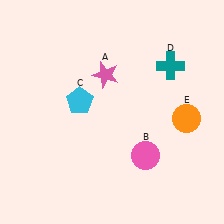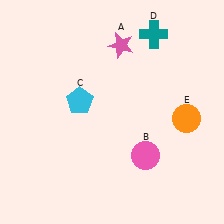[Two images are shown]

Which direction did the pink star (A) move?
The pink star (A) moved up.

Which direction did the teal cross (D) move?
The teal cross (D) moved up.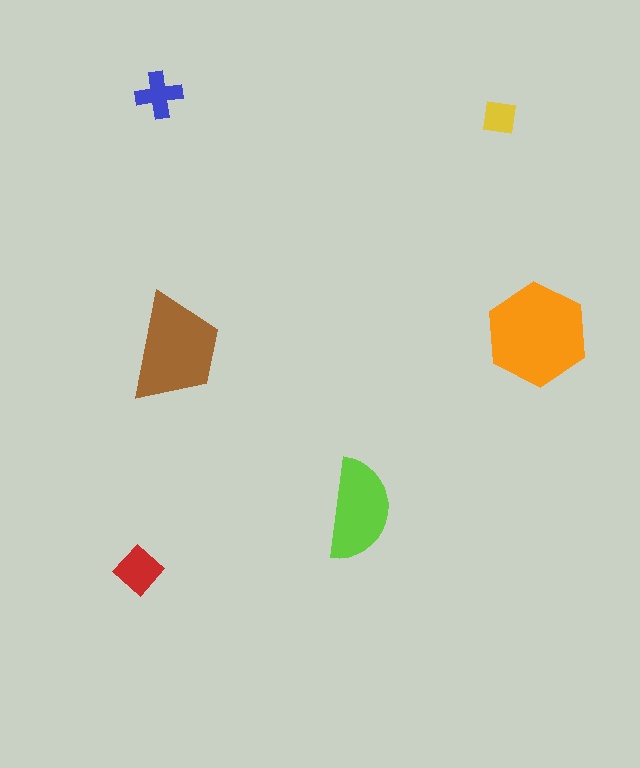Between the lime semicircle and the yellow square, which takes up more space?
The lime semicircle.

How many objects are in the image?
There are 6 objects in the image.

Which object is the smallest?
The yellow square.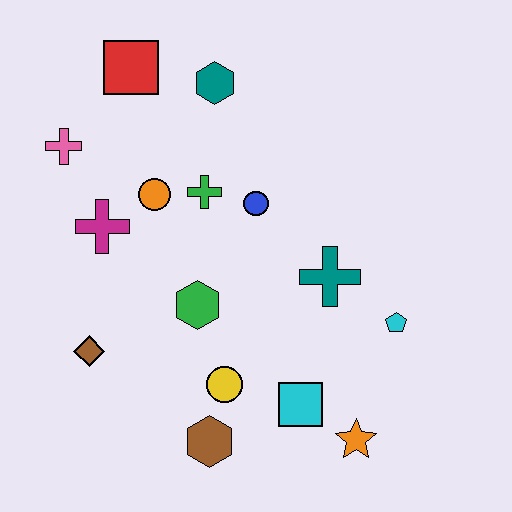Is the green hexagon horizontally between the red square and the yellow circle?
Yes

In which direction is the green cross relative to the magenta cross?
The green cross is to the right of the magenta cross.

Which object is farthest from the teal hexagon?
The orange star is farthest from the teal hexagon.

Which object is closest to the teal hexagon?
The red square is closest to the teal hexagon.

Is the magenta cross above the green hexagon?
Yes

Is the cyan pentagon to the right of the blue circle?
Yes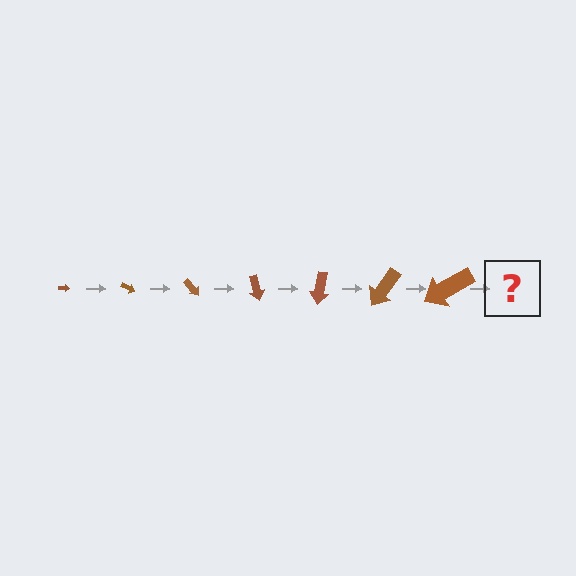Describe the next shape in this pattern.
It should be an arrow, larger than the previous one and rotated 175 degrees from the start.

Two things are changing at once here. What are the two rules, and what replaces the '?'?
The two rules are that the arrow grows larger each step and it rotates 25 degrees each step. The '?' should be an arrow, larger than the previous one and rotated 175 degrees from the start.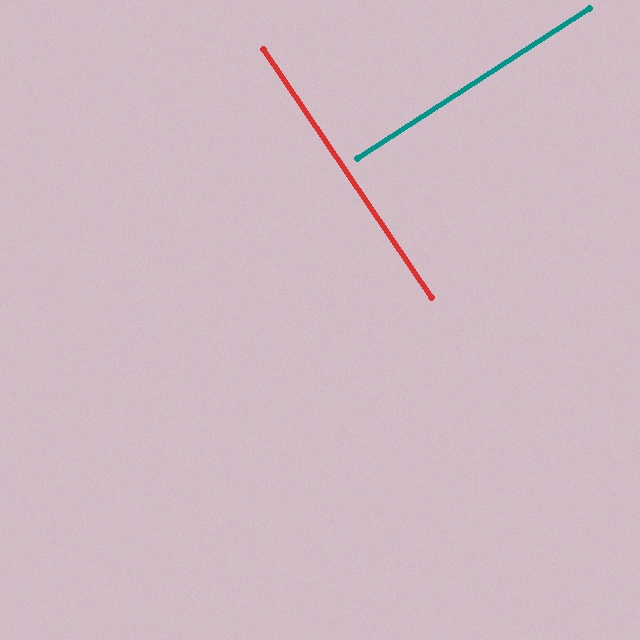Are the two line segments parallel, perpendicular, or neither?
Perpendicular — they meet at approximately 89°.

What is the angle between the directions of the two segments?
Approximately 89 degrees.